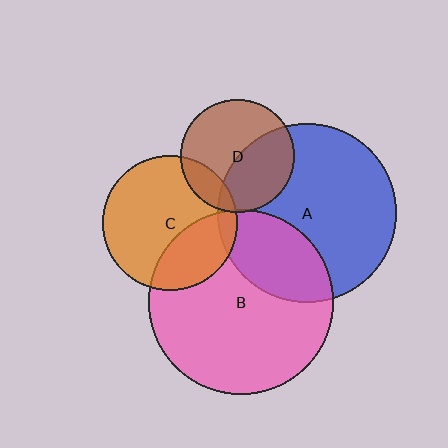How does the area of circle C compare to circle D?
Approximately 1.4 times.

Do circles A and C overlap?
Yes.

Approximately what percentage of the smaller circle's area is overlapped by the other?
Approximately 5%.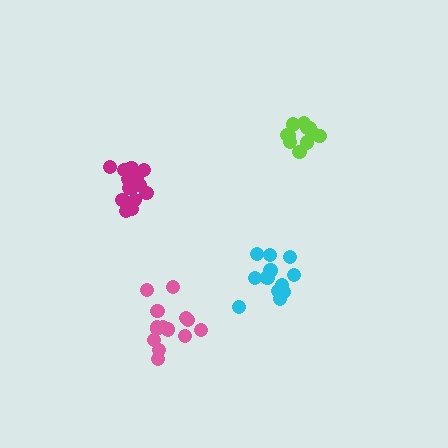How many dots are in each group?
Group 1: 11 dots, Group 2: 14 dots, Group 3: 14 dots, Group 4: 12 dots (51 total).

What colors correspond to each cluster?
The clusters are colored: lime, magenta, pink, cyan.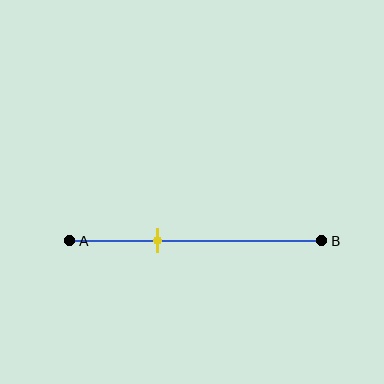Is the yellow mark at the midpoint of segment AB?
No, the mark is at about 35% from A, not at the 50% midpoint.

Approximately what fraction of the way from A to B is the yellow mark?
The yellow mark is approximately 35% of the way from A to B.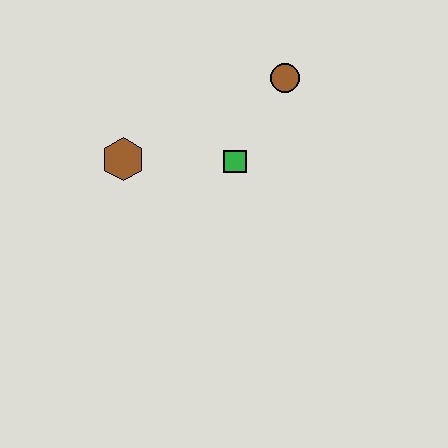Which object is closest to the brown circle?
The green square is closest to the brown circle.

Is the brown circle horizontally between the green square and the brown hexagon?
No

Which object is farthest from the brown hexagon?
The brown circle is farthest from the brown hexagon.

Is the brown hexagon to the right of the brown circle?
No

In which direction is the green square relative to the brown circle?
The green square is below the brown circle.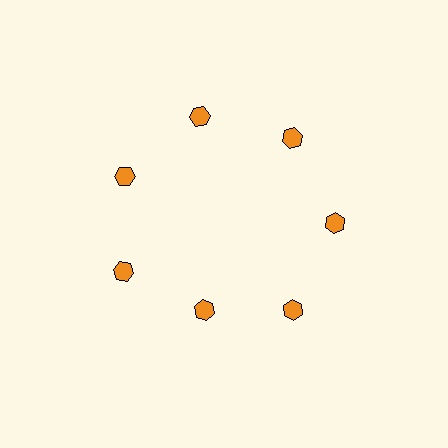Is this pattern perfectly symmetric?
No. The 7 orange hexagons are arranged in a ring, but one element near the 6 o'clock position is pulled inward toward the center, breaking the 7-fold rotational symmetry.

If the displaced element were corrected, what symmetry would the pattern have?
It would have 7-fold rotational symmetry — the pattern would map onto itself every 51 degrees.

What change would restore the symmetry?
The symmetry would be restored by moving it outward, back onto the ring so that all 7 hexagons sit at equal angles and equal distance from the center.